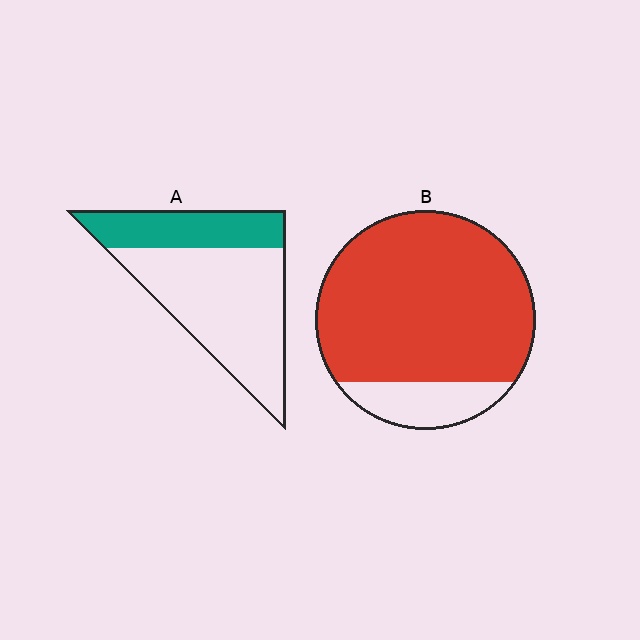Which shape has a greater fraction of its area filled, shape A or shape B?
Shape B.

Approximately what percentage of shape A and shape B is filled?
A is approximately 30% and B is approximately 85%.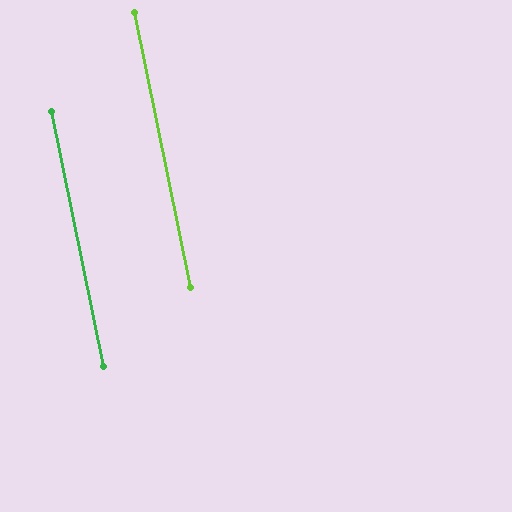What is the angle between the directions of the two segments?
Approximately 0 degrees.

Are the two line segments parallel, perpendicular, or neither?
Parallel — their directions differ by only 0.0°.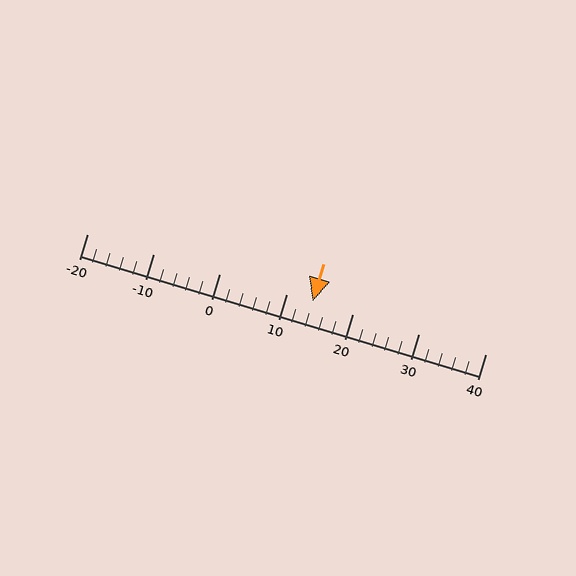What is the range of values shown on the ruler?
The ruler shows values from -20 to 40.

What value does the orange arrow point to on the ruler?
The orange arrow points to approximately 14.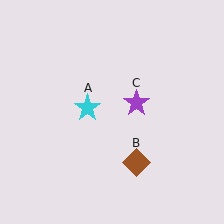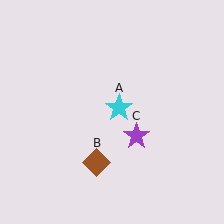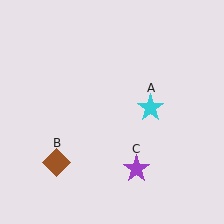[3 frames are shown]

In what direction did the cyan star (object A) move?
The cyan star (object A) moved right.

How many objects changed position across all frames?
3 objects changed position: cyan star (object A), brown diamond (object B), purple star (object C).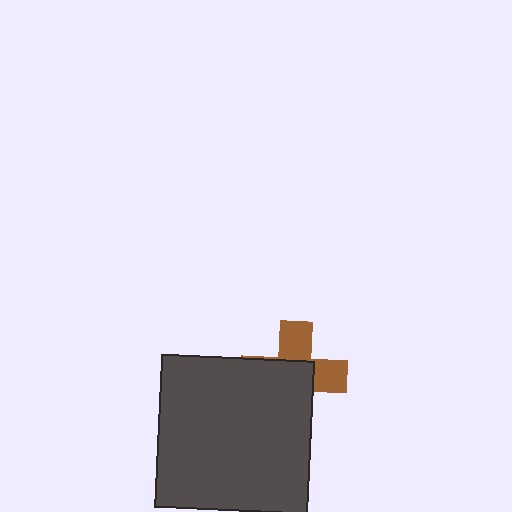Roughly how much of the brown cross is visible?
A small part of it is visible (roughly 41%).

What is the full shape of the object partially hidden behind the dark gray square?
The partially hidden object is a brown cross.